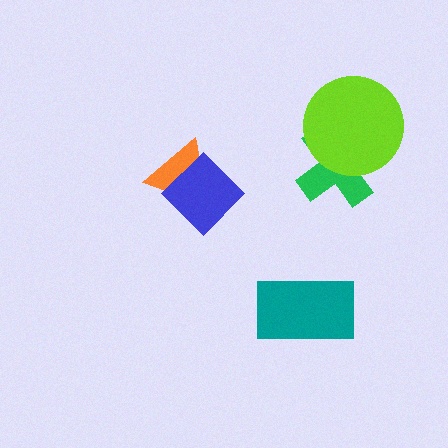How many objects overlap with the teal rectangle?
0 objects overlap with the teal rectangle.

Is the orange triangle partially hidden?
Yes, it is partially covered by another shape.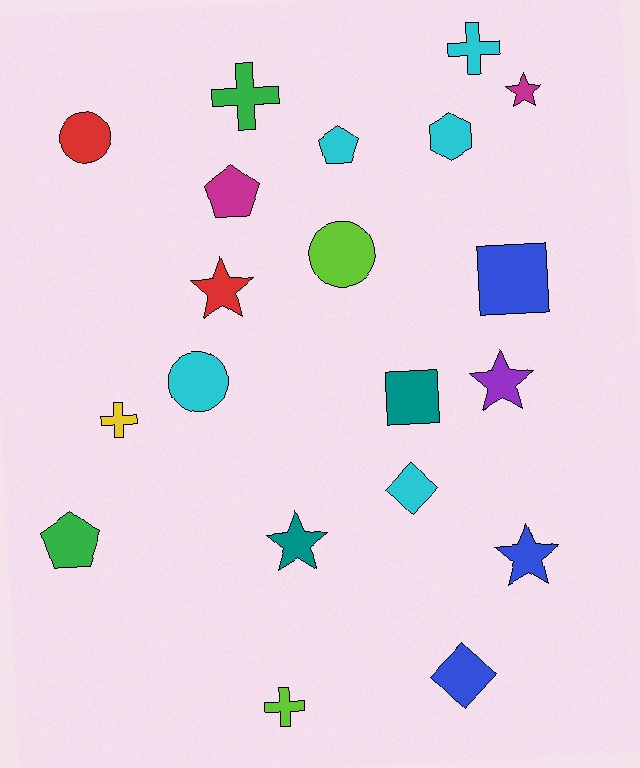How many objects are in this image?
There are 20 objects.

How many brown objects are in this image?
There are no brown objects.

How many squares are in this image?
There are 2 squares.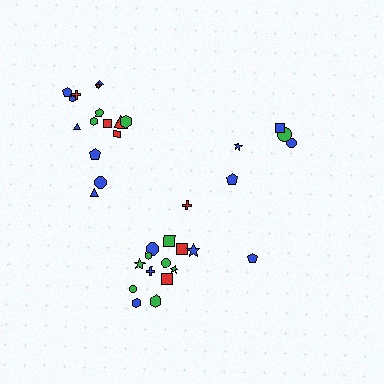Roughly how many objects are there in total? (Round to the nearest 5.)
Roughly 35 objects in total.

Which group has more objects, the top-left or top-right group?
The top-left group.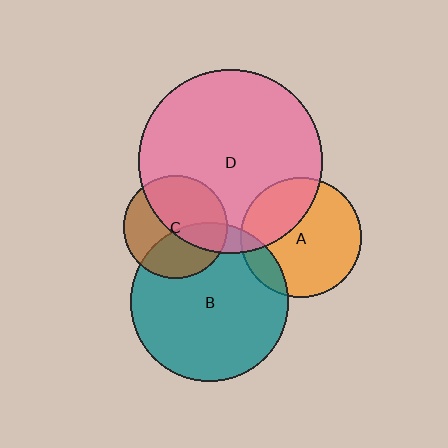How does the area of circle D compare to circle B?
Approximately 1.4 times.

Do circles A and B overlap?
Yes.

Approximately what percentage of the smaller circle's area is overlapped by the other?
Approximately 15%.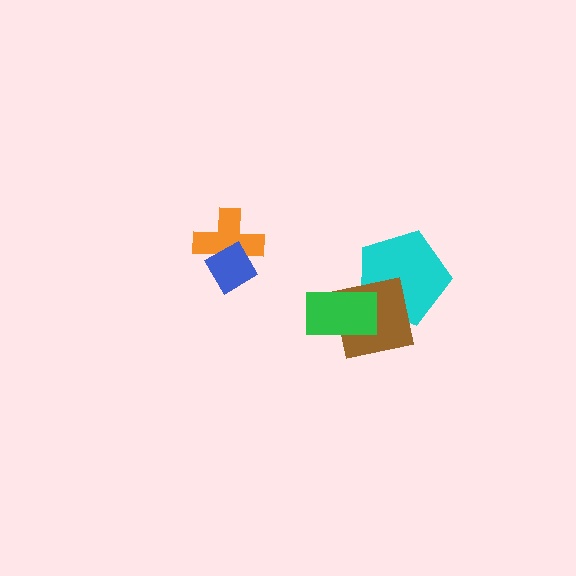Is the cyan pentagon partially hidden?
Yes, it is partially covered by another shape.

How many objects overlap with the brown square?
2 objects overlap with the brown square.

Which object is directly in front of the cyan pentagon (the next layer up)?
The brown square is directly in front of the cyan pentagon.